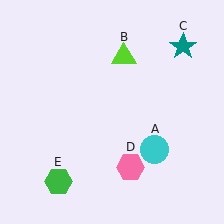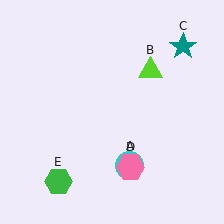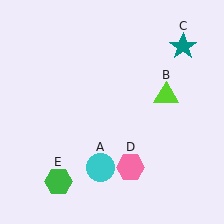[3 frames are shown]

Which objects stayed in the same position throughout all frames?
Teal star (object C) and pink hexagon (object D) and green hexagon (object E) remained stationary.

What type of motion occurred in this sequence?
The cyan circle (object A), lime triangle (object B) rotated clockwise around the center of the scene.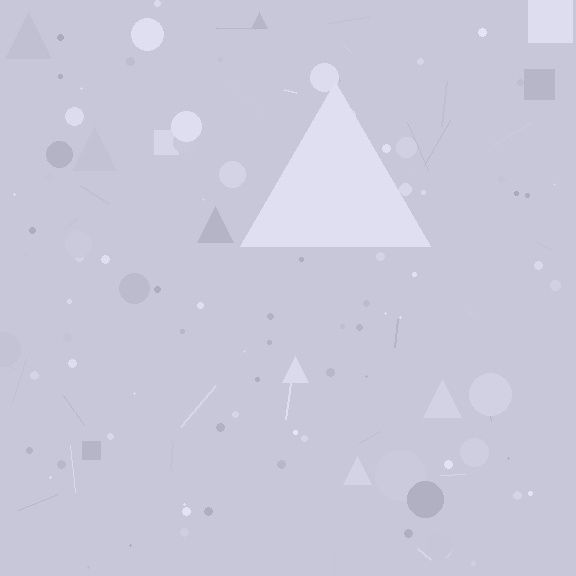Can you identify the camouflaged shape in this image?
The camouflaged shape is a triangle.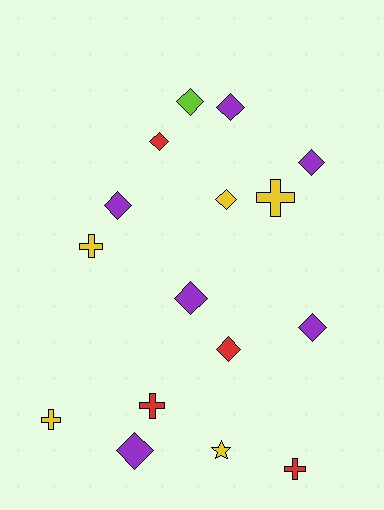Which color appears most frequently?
Purple, with 6 objects.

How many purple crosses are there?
There are no purple crosses.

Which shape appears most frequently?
Diamond, with 10 objects.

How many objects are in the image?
There are 16 objects.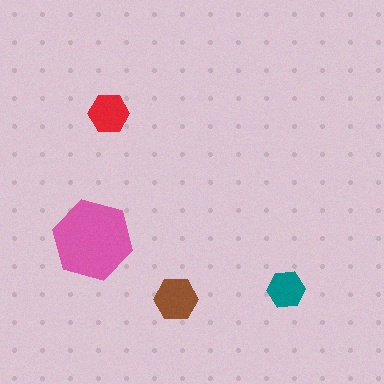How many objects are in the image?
There are 4 objects in the image.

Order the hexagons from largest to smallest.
the pink one, the brown one, the red one, the teal one.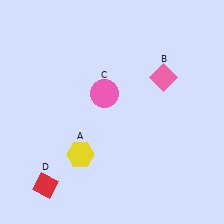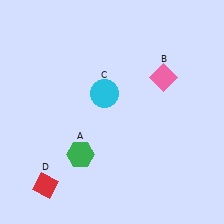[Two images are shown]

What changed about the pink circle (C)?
In Image 1, C is pink. In Image 2, it changed to cyan.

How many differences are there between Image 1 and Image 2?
There are 2 differences between the two images.